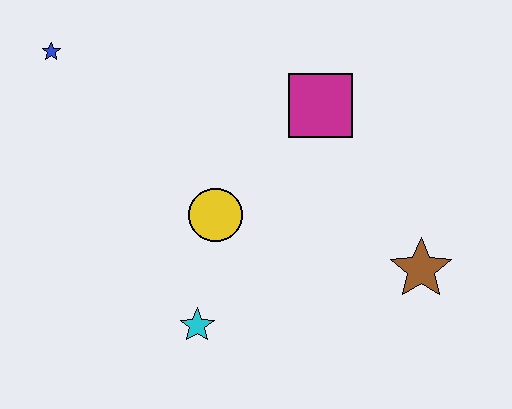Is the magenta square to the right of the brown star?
No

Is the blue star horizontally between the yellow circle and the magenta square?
No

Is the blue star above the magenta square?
Yes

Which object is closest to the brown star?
The magenta square is closest to the brown star.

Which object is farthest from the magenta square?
The blue star is farthest from the magenta square.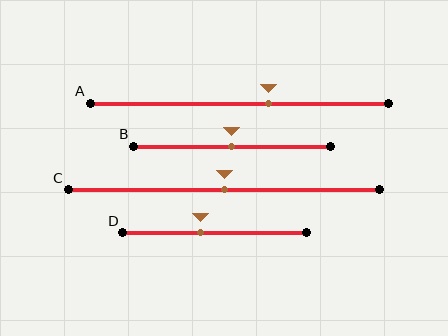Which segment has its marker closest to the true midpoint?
Segment B has its marker closest to the true midpoint.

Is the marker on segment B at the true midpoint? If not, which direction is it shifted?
Yes, the marker on segment B is at the true midpoint.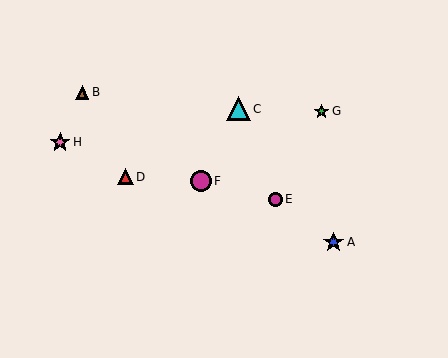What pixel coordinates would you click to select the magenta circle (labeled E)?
Click at (275, 199) to select the magenta circle E.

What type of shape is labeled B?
Shape B is a brown triangle.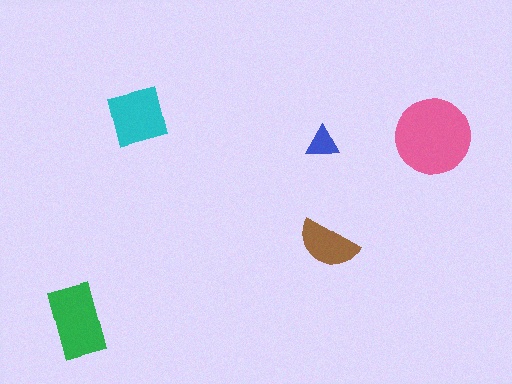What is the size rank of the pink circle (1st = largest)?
1st.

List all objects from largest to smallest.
The pink circle, the green rectangle, the cyan square, the brown semicircle, the blue triangle.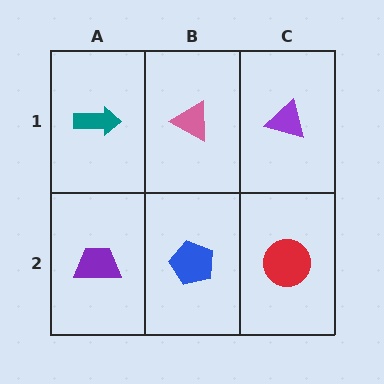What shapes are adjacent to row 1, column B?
A blue pentagon (row 2, column B), a teal arrow (row 1, column A), a purple triangle (row 1, column C).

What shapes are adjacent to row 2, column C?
A purple triangle (row 1, column C), a blue pentagon (row 2, column B).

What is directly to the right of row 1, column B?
A purple triangle.